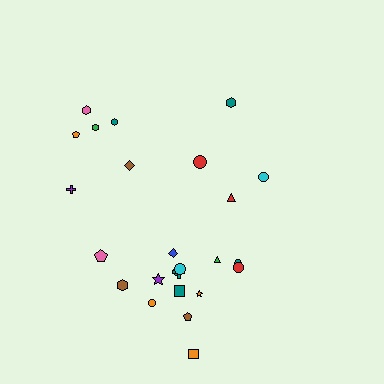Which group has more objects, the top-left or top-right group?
The top-left group.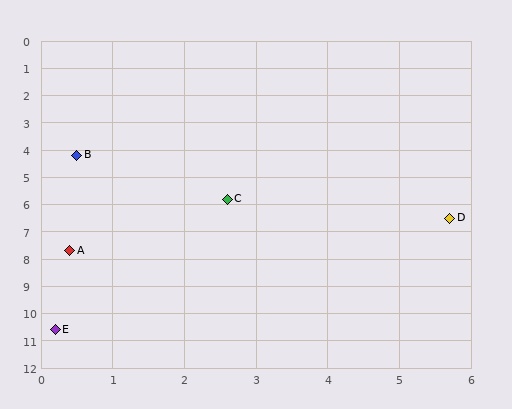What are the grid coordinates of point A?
Point A is at approximately (0.4, 7.7).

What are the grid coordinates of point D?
Point D is at approximately (5.7, 6.5).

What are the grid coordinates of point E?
Point E is at approximately (0.2, 10.6).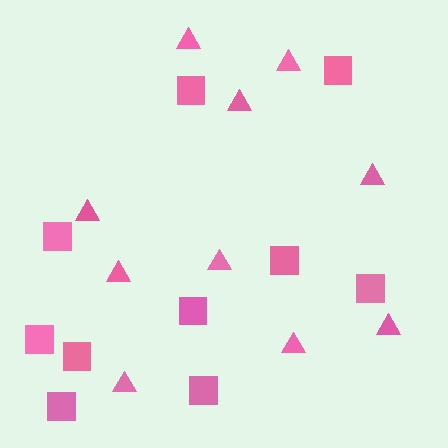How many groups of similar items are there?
There are 2 groups: one group of squares (10) and one group of triangles (10).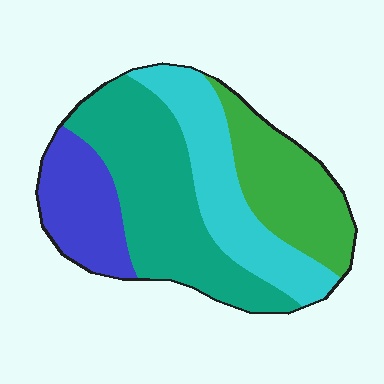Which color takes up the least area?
Blue, at roughly 15%.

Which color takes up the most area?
Teal, at roughly 35%.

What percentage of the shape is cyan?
Cyan takes up about one quarter (1/4) of the shape.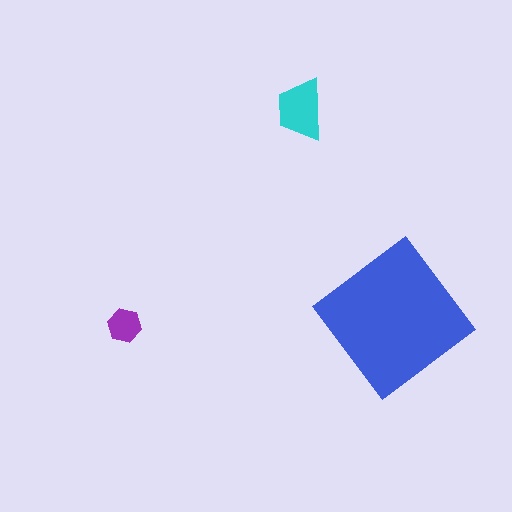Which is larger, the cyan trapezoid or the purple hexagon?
The cyan trapezoid.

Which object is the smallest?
The purple hexagon.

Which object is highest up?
The cyan trapezoid is topmost.